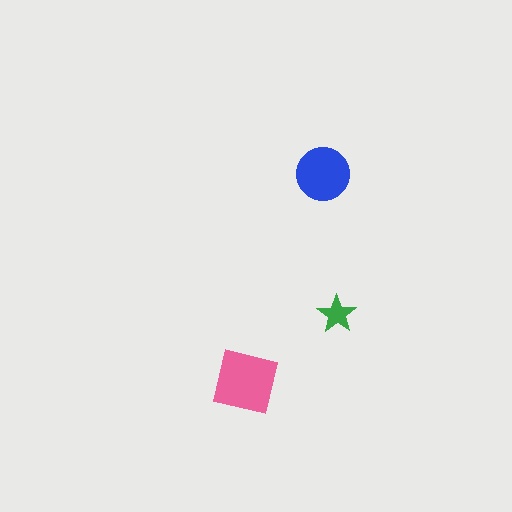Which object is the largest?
The pink square.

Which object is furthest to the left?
The pink square is leftmost.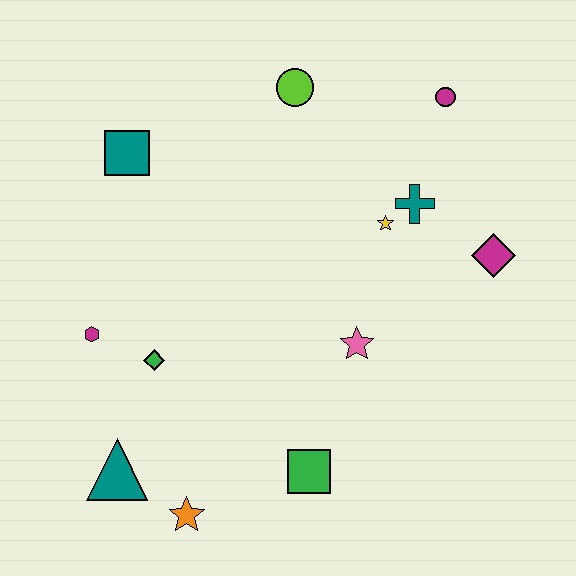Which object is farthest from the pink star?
The teal square is farthest from the pink star.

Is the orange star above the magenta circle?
No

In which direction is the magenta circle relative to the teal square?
The magenta circle is to the right of the teal square.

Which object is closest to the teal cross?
The yellow star is closest to the teal cross.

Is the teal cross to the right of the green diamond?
Yes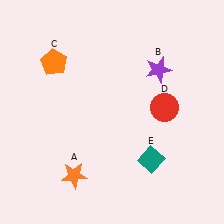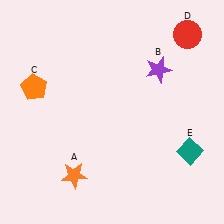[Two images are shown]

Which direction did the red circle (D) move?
The red circle (D) moved up.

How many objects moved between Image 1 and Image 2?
3 objects moved between the two images.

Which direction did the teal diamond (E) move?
The teal diamond (E) moved right.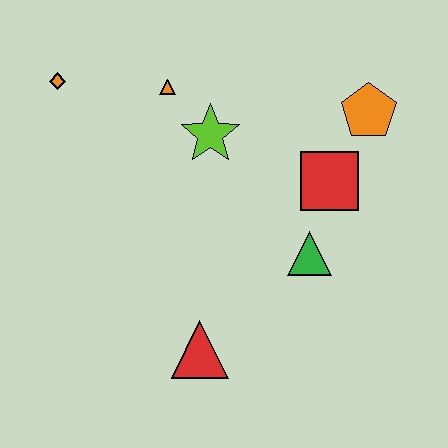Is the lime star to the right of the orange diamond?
Yes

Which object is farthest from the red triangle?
The orange diamond is farthest from the red triangle.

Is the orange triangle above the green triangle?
Yes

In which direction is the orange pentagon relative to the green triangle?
The orange pentagon is above the green triangle.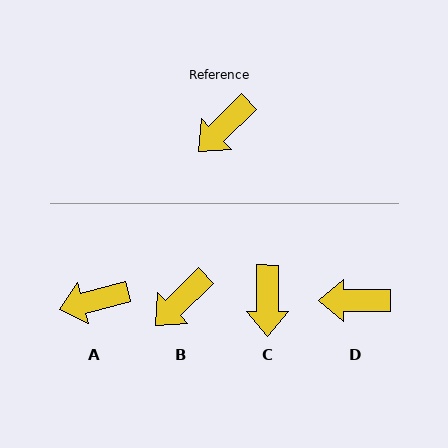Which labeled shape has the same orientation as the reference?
B.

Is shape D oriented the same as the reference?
No, it is off by about 45 degrees.